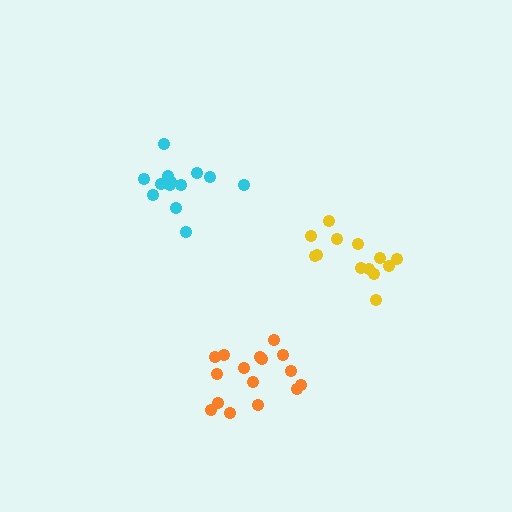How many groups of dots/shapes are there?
There are 3 groups.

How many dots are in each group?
Group 1: 16 dots, Group 2: 13 dots, Group 3: 13 dots (42 total).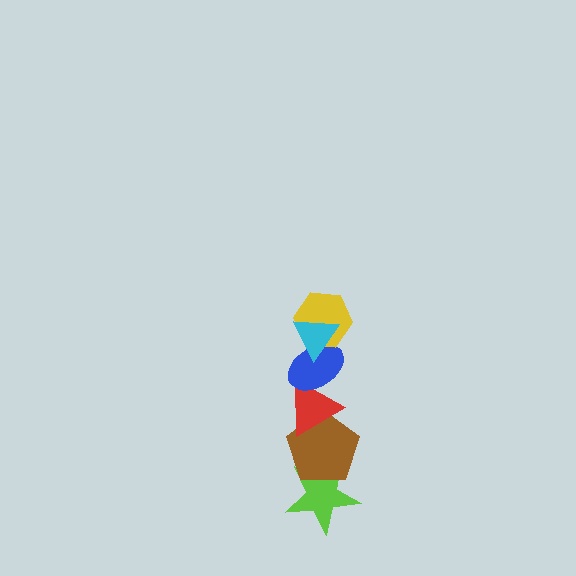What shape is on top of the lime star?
The brown pentagon is on top of the lime star.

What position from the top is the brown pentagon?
The brown pentagon is 5th from the top.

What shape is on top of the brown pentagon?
The red triangle is on top of the brown pentagon.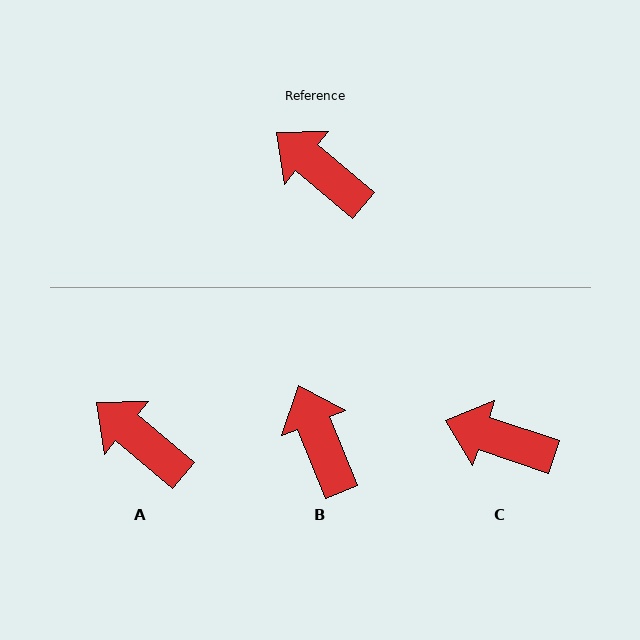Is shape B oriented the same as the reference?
No, it is off by about 28 degrees.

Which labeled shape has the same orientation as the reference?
A.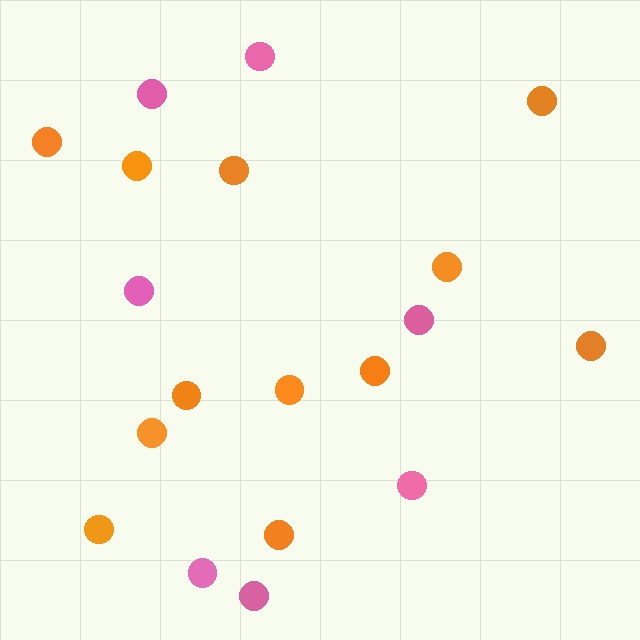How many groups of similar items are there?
There are 2 groups: one group of orange circles (12) and one group of pink circles (7).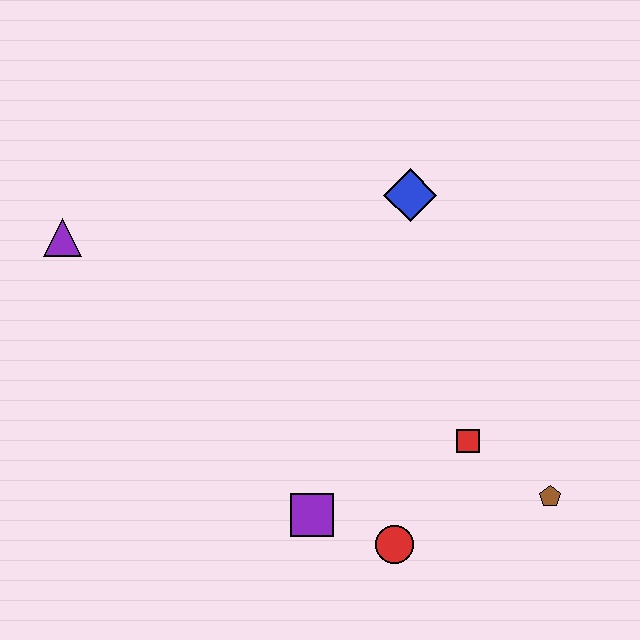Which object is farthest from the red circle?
The purple triangle is farthest from the red circle.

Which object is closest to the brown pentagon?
The red square is closest to the brown pentagon.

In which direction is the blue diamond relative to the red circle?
The blue diamond is above the red circle.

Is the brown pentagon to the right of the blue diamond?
Yes